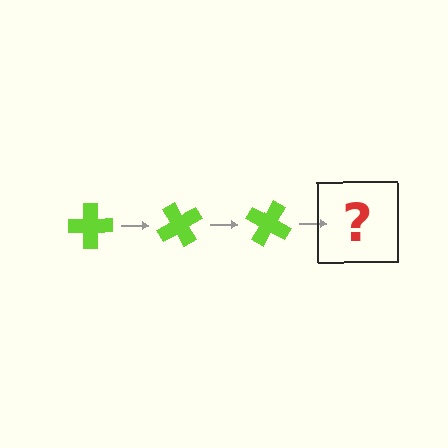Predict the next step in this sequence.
The next step is a lime cross rotated 180 degrees.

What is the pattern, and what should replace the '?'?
The pattern is that the cross rotates 60 degrees each step. The '?' should be a lime cross rotated 180 degrees.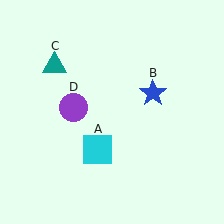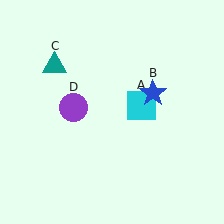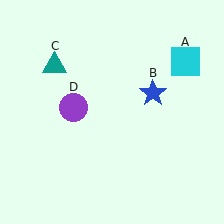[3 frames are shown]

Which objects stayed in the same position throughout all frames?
Blue star (object B) and teal triangle (object C) and purple circle (object D) remained stationary.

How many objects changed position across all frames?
1 object changed position: cyan square (object A).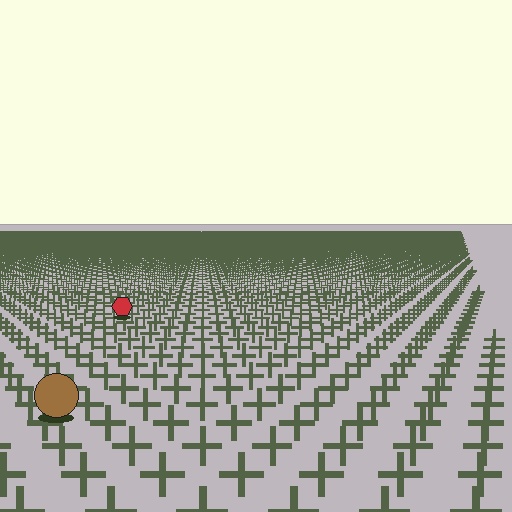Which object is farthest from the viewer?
The red hexagon is farthest from the viewer. It appears smaller and the ground texture around it is denser.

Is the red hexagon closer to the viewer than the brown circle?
No. The brown circle is closer — you can tell from the texture gradient: the ground texture is coarser near it.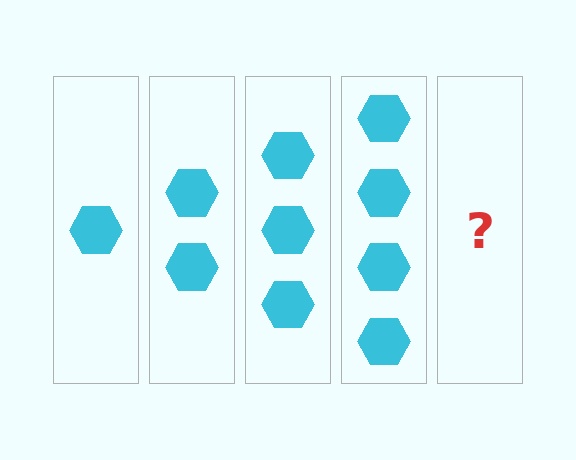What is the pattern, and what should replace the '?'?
The pattern is that each step adds one more hexagon. The '?' should be 5 hexagons.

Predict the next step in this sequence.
The next step is 5 hexagons.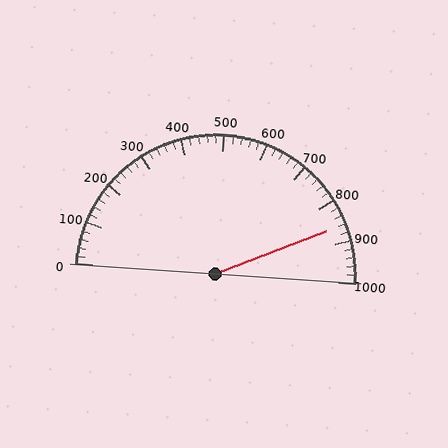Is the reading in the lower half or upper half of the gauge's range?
The reading is in the upper half of the range (0 to 1000).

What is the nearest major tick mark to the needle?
The nearest major tick mark is 900.